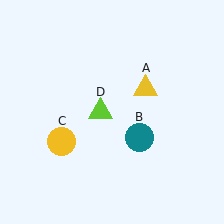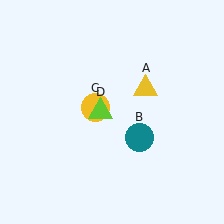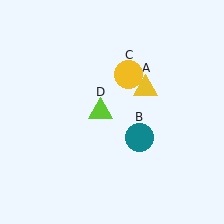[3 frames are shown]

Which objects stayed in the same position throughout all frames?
Yellow triangle (object A) and teal circle (object B) and lime triangle (object D) remained stationary.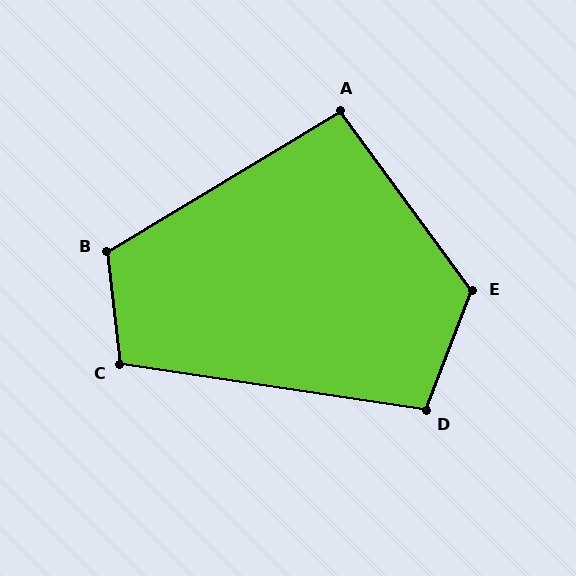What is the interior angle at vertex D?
Approximately 103 degrees (obtuse).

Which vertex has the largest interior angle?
E, at approximately 122 degrees.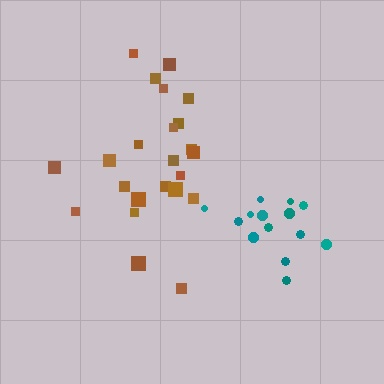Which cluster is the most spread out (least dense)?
Brown.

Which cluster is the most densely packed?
Teal.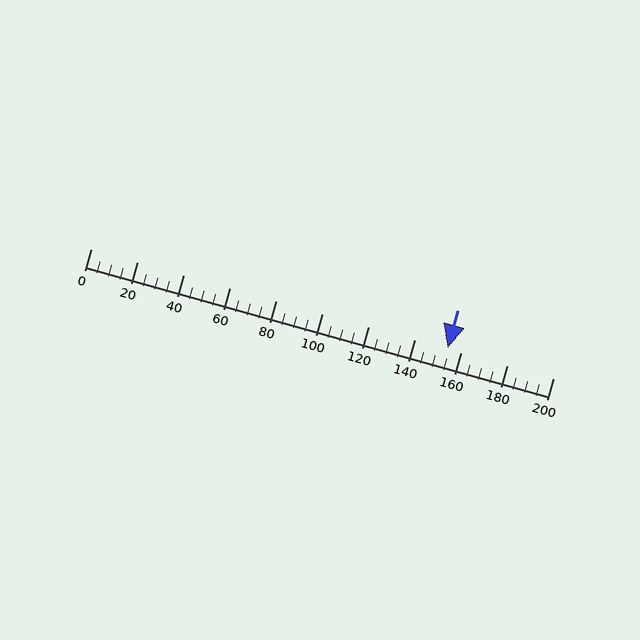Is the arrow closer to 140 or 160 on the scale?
The arrow is closer to 160.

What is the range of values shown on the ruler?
The ruler shows values from 0 to 200.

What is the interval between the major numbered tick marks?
The major tick marks are spaced 20 units apart.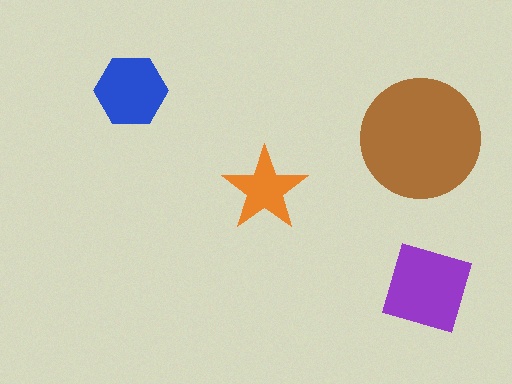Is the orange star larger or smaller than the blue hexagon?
Smaller.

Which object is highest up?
The blue hexagon is topmost.